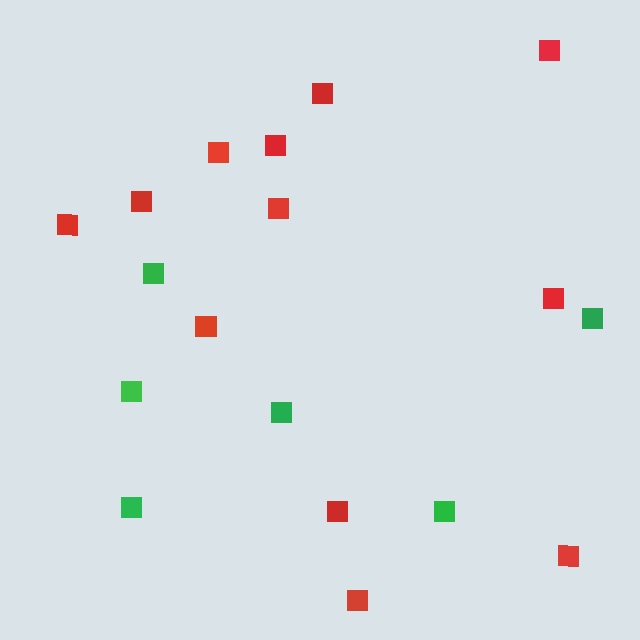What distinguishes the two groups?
There are 2 groups: one group of green squares (6) and one group of red squares (12).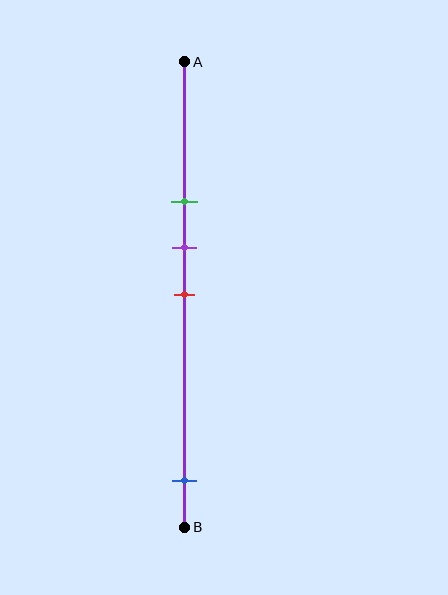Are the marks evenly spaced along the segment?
No, the marks are not evenly spaced.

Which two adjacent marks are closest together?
The purple and red marks are the closest adjacent pair.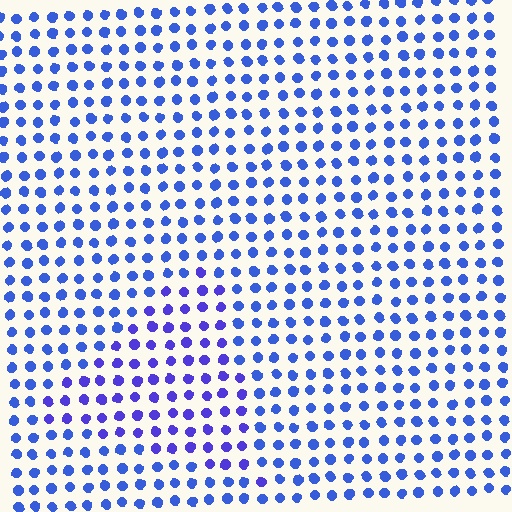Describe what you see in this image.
The image is filled with small blue elements in a uniform arrangement. A triangle-shaped region is visible where the elements are tinted to a slightly different hue, forming a subtle color boundary.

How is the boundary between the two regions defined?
The boundary is defined purely by a slight shift in hue (about 22 degrees). Spacing, size, and orientation are identical on both sides.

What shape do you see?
I see a triangle.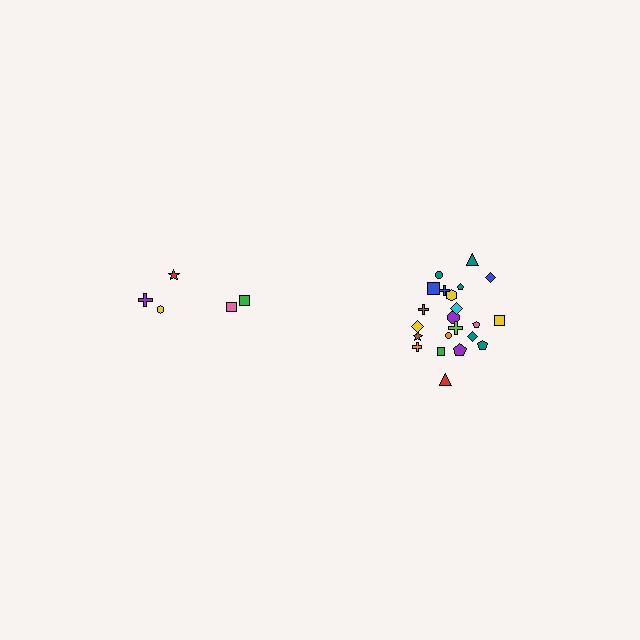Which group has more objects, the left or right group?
The right group.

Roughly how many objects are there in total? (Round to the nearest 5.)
Roughly 25 objects in total.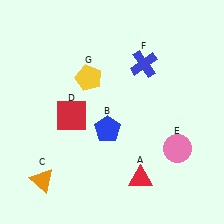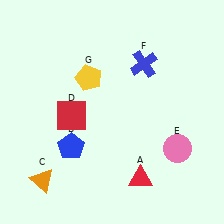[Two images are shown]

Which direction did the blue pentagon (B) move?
The blue pentagon (B) moved left.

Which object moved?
The blue pentagon (B) moved left.